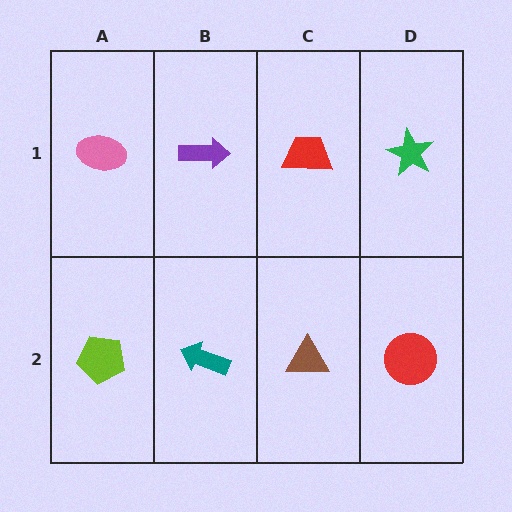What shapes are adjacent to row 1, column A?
A lime pentagon (row 2, column A), a purple arrow (row 1, column B).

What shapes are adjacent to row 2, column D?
A green star (row 1, column D), a brown triangle (row 2, column C).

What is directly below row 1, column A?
A lime pentagon.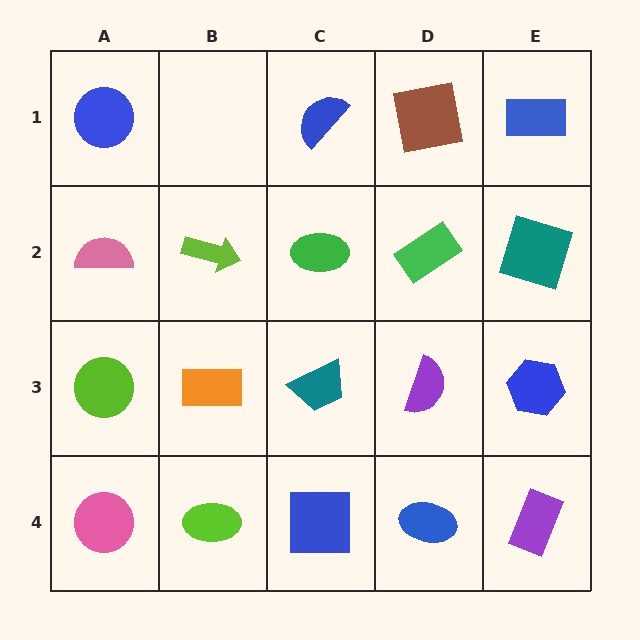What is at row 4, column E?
A purple rectangle.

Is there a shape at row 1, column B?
No, that cell is empty.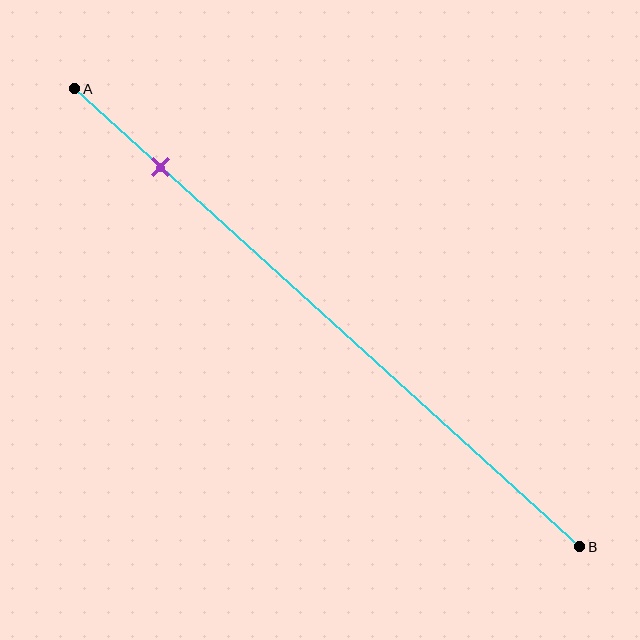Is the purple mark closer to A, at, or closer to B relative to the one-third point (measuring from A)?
The purple mark is closer to point A than the one-third point of segment AB.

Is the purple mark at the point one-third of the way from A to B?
No, the mark is at about 15% from A, not at the 33% one-third point.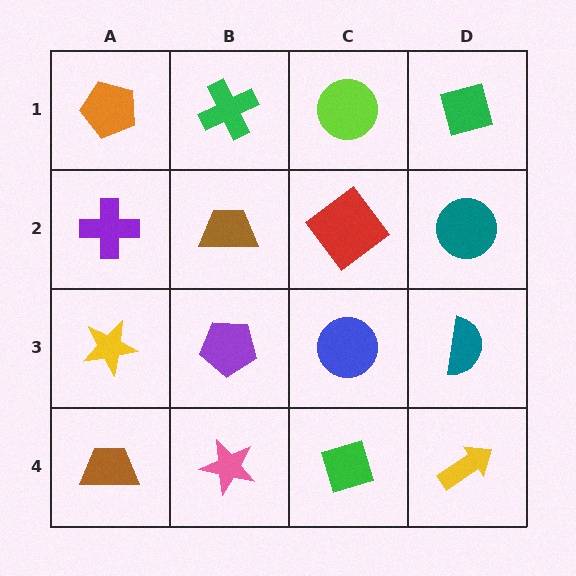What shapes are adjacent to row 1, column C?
A red diamond (row 2, column C), a green cross (row 1, column B), a green diamond (row 1, column D).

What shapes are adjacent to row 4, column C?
A blue circle (row 3, column C), a pink star (row 4, column B), a yellow arrow (row 4, column D).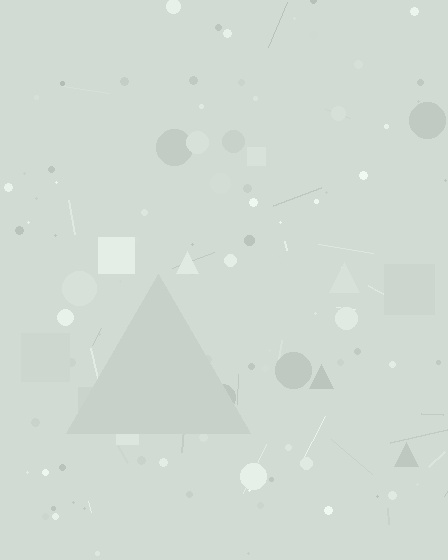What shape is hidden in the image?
A triangle is hidden in the image.